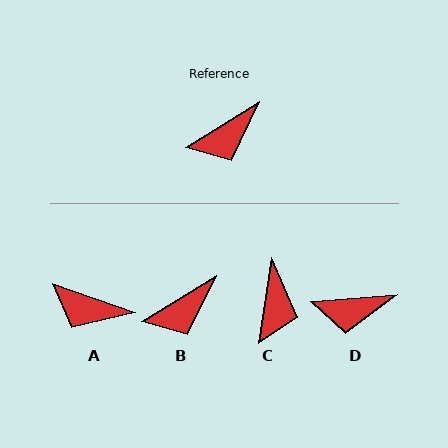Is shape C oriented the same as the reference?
No, it is off by about 49 degrees.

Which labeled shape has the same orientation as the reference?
B.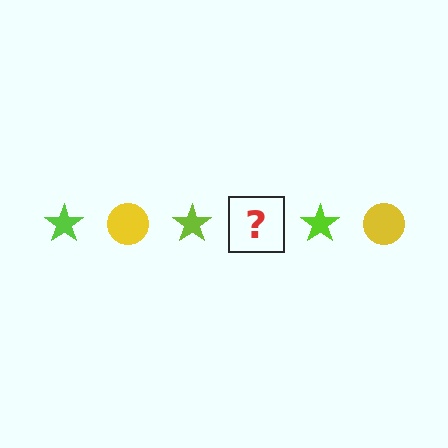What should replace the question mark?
The question mark should be replaced with a yellow circle.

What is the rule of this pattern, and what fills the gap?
The rule is that the pattern alternates between lime star and yellow circle. The gap should be filled with a yellow circle.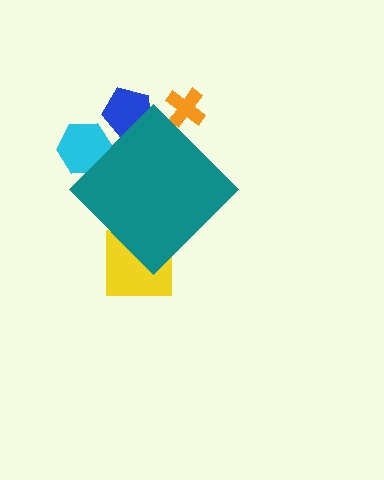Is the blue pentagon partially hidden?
Yes, the blue pentagon is partially hidden behind the teal diamond.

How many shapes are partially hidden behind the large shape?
4 shapes are partially hidden.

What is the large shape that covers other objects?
A teal diamond.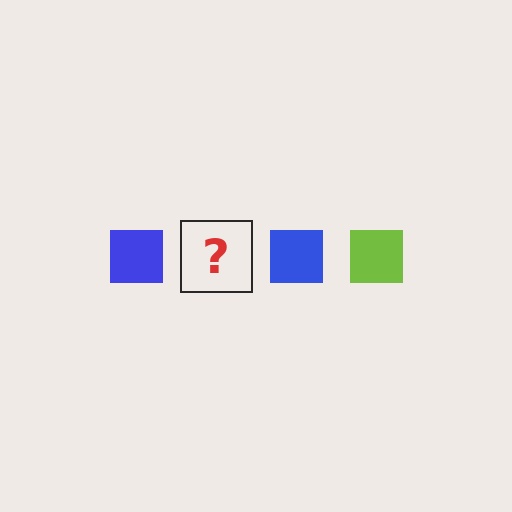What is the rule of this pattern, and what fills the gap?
The rule is that the pattern cycles through blue, lime squares. The gap should be filled with a lime square.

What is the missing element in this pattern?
The missing element is a lime square.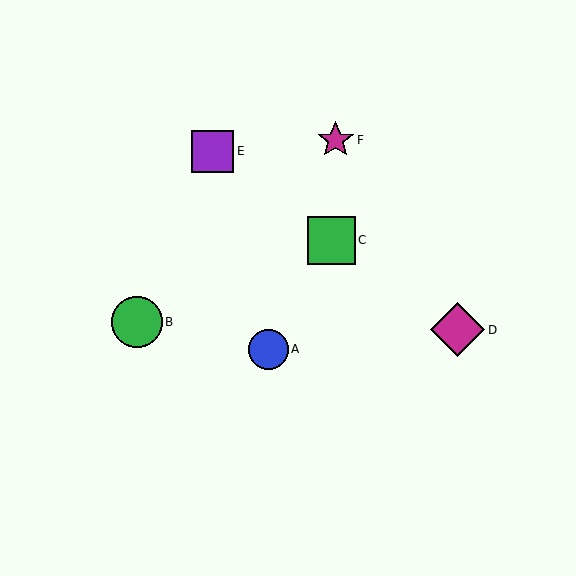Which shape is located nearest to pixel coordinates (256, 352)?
The blue circle (labeled A) at (268, 349) is nearest to that location.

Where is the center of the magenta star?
The center of the magenta star is at (336, 140).